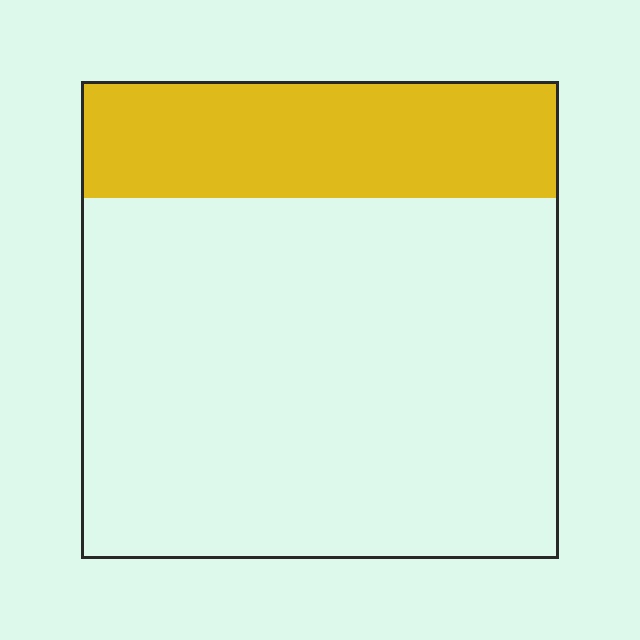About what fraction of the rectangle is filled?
About one quarter (1/4).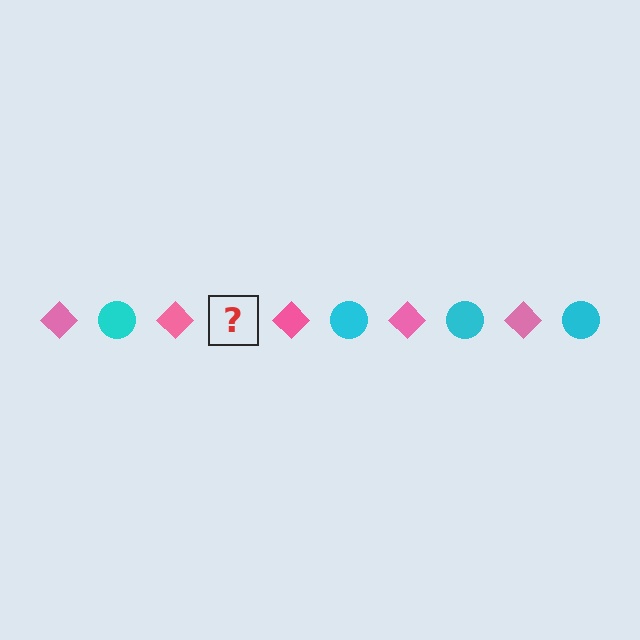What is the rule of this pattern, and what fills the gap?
The rule is that the pattern alternates between pink diamond and cyan circle. The gap should be filled with a cyan circle.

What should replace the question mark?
The question mark should be replaced with a cyan circle.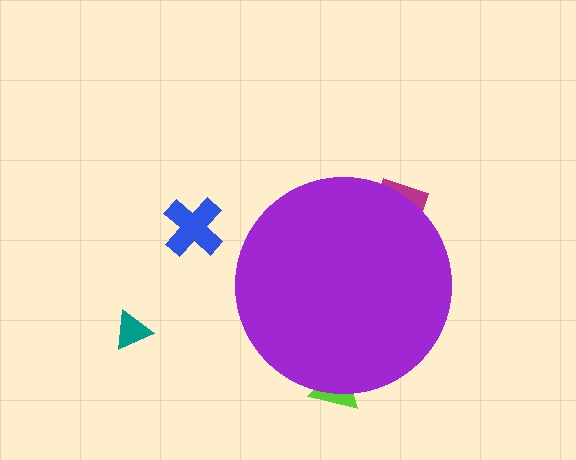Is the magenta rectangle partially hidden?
Yes, the magenta rectangle is partially hidden behind the purple circle.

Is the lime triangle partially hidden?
Yes, the lime triangle is partially hidden behind the purple circle.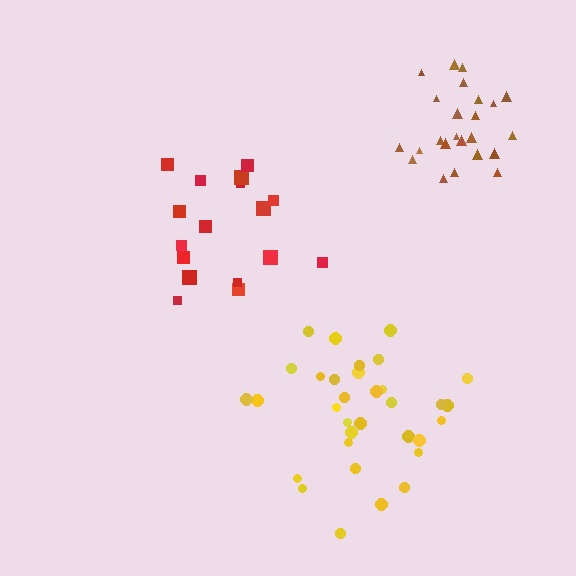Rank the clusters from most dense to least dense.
brown, yellow, red.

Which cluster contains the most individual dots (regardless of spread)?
Yellow (34).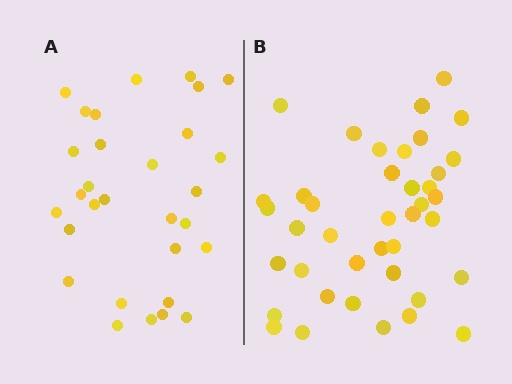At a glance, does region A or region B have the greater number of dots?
Region B (the right region) has more dots.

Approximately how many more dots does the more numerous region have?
Region B has roughly 10 or so more dots than region A.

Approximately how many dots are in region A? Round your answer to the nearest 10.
About 30 dots.